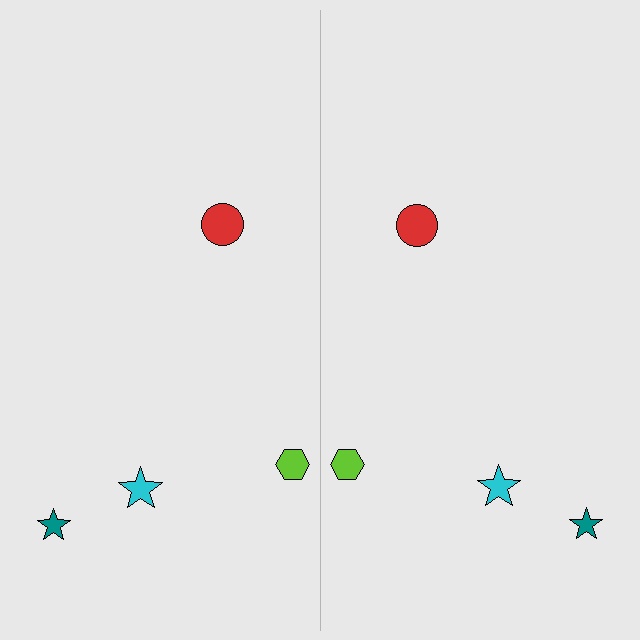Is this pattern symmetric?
Yes, this pattern has bilateral (reflection) symmetry.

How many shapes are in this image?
There are 8 shapes in this image.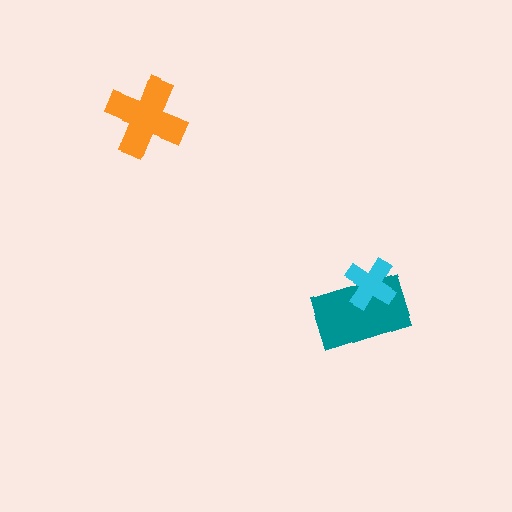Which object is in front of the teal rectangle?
The cyan cross is in front of the teal rectangle.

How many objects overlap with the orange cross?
0 objects overlap with the orange cross.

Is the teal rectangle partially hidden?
Yes, it is partially covered by another shape.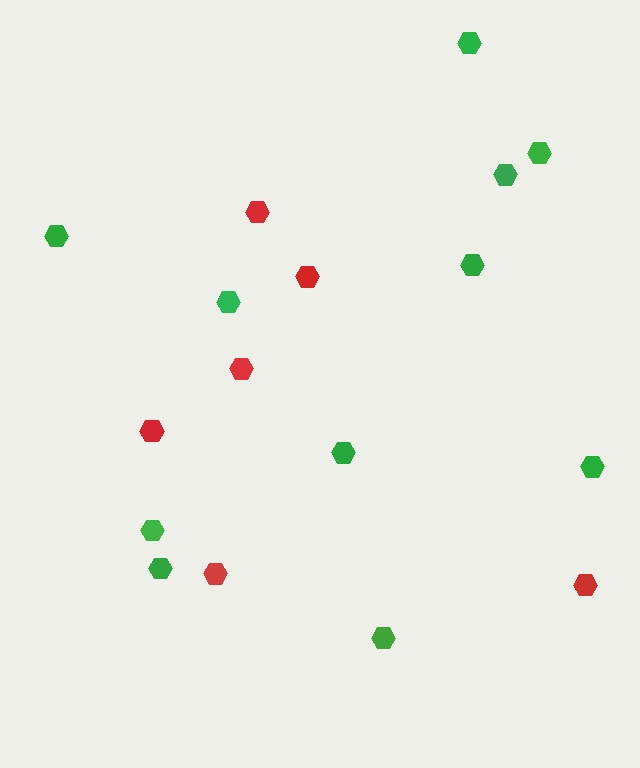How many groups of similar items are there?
There are 2 groups: one group of green hexagons (11) and one group of red hexagons (6).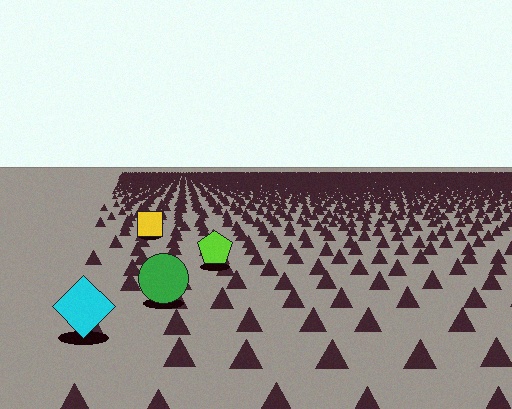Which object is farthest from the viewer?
The yellow square is farthest from the viewer. It appears smaller and the ground texture around it is denser.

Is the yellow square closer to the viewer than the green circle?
No. The green circle is closer — you can tell from the texture gradient: the ground texture is coarser near it.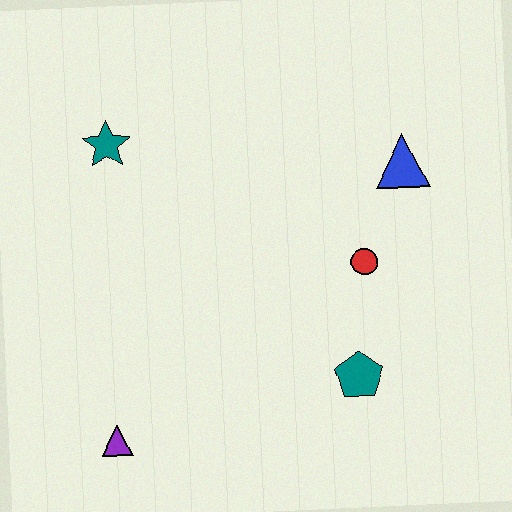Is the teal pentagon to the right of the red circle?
No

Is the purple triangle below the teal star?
Yes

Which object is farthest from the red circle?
The purple triangle is farthest from the red circle.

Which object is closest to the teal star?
The red circle is closest to the teal star.